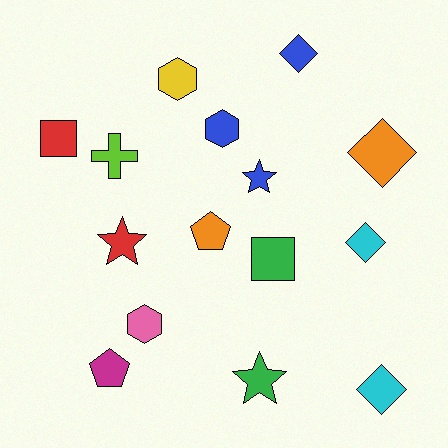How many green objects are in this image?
There are 2 green objects.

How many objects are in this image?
There are 15 objects.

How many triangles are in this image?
There are no triangles.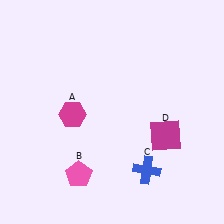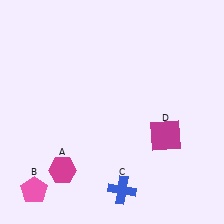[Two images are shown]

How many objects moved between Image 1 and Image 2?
3 objects moved between the two images.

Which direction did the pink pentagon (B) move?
The pink pentagon (B) moved left.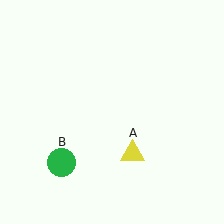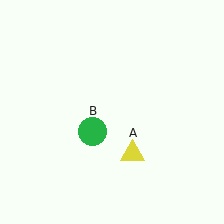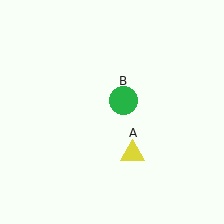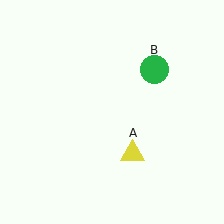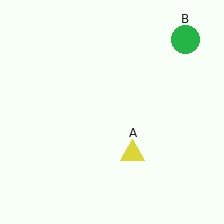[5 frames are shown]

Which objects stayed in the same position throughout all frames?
Yellow triangle (object A) remained stationary.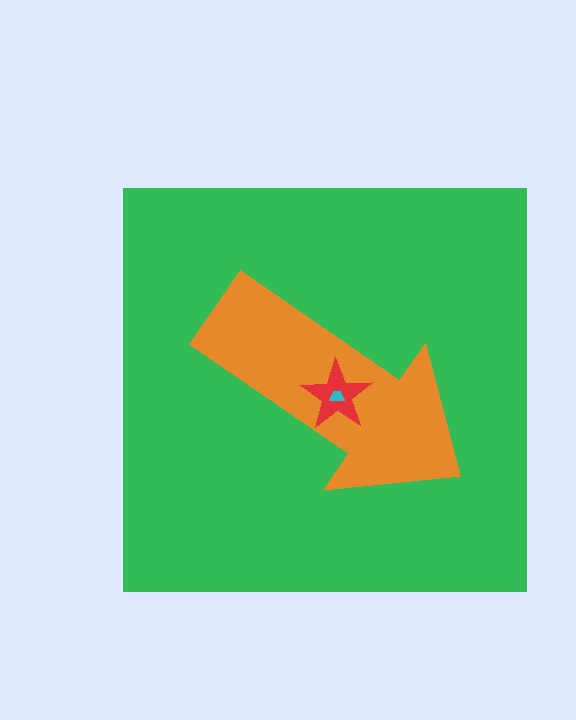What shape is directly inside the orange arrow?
The red star.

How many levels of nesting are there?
4.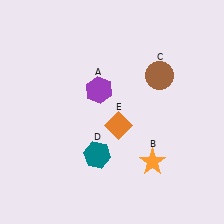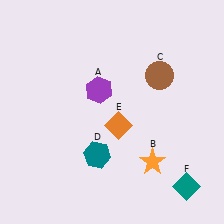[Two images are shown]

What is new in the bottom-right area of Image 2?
A teal diamond (F) was added in the bottom-right area of Image 2.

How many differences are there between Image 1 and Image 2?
There is 1 difference between the two images.